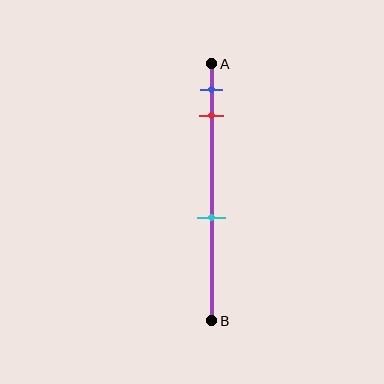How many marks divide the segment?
There are 3 marks dividing the segment.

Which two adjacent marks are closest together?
The blue and red marks are the closest adjacent pair.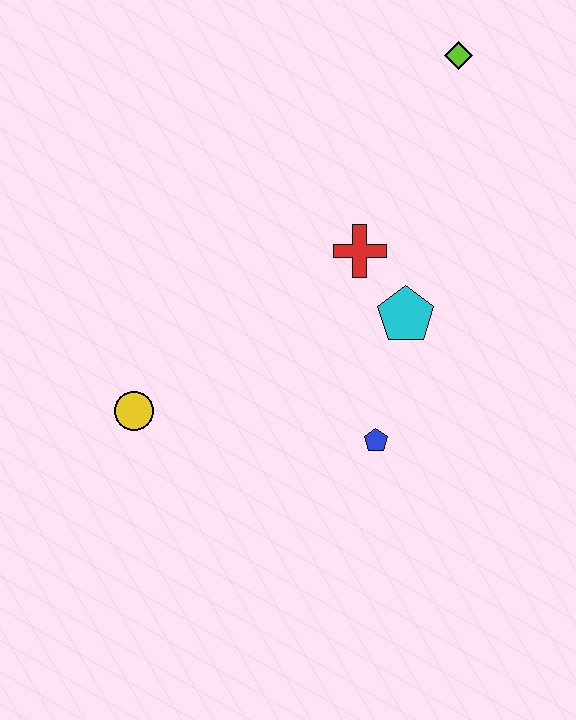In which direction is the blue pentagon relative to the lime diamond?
The blue pentagon is below the lime diamond.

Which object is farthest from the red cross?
The yellow circle is farthest from the red cross.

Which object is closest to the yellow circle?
The blue pentagon is closest to the yellow circle.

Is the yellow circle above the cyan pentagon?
No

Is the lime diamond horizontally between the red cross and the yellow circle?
No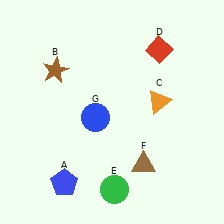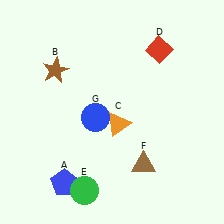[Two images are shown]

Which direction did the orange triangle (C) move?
The orange triangle (C) moved left.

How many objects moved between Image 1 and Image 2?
2 objects moved between the two images.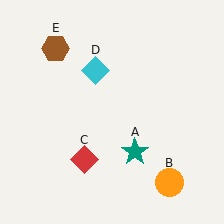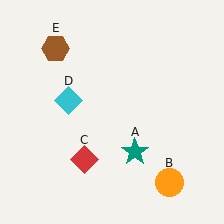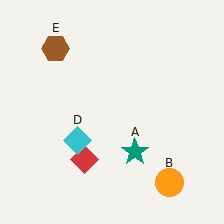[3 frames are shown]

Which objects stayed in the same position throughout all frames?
Teal star (object A) and orange circle (object B) and red diamond (object C) and brown hexagon (object E) remained stationary.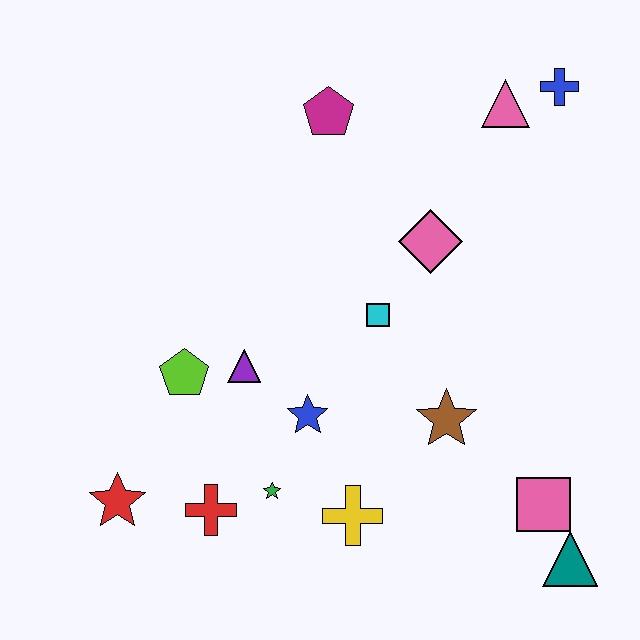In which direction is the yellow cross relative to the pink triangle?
The yellow cross is below the pink triangle.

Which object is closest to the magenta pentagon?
The pink diamond is closest to the magenta pentagon.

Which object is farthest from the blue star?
The blue cross is farthest from the blue star.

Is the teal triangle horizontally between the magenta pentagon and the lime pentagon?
No